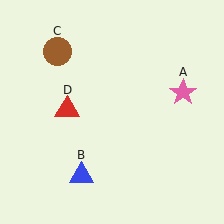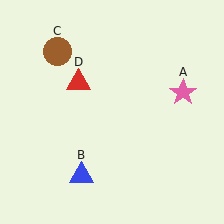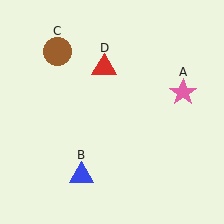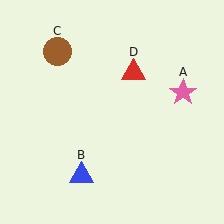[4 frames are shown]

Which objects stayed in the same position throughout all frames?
Pink star (object A) and blue triangle (object B) and brown circle (object C) remained stationary.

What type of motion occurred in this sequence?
The red triangle (object D) rotated clockwise around the center of the scene.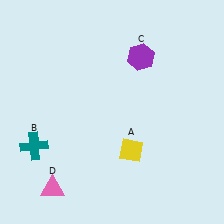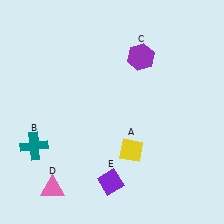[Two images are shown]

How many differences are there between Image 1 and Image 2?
There is 1 difference between the two images.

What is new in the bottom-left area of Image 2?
A purple diamond (E) was added in the bottom-left area of Image 2.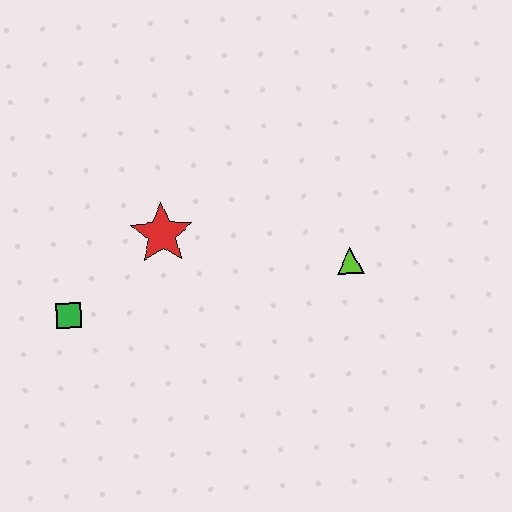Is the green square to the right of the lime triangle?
No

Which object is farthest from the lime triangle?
The green square is farthest from the lime triangle.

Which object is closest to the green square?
The red star is closest to the green square.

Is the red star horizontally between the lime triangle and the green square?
Yes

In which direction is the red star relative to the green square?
The red star is to the right of the green square.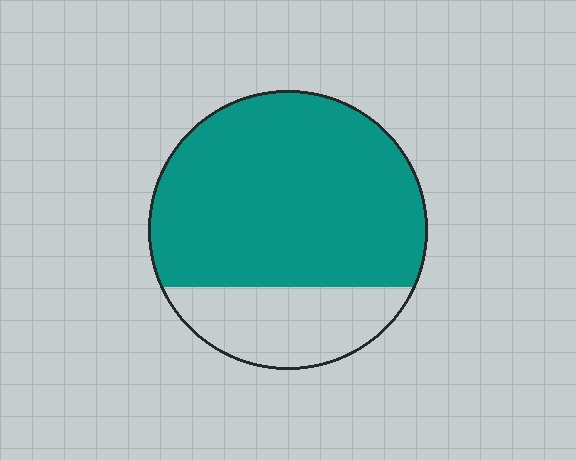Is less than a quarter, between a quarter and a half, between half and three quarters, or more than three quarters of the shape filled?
More than three quarters.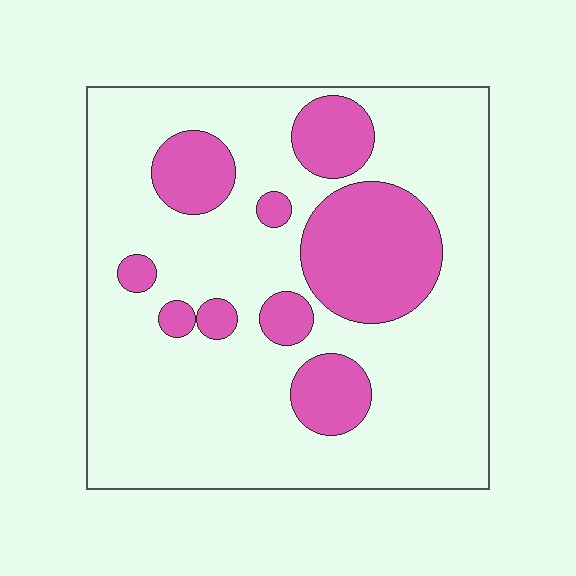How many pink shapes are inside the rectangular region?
9.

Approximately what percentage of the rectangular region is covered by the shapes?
Approximately 25%.